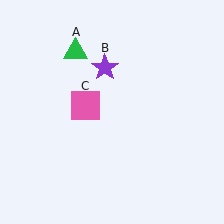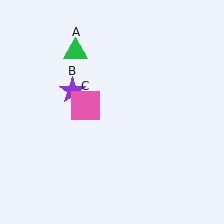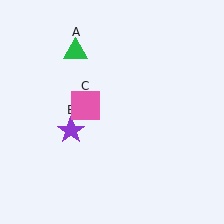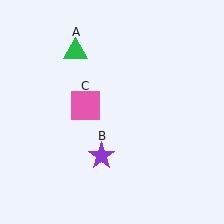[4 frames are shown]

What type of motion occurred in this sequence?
The purple star (object B) rotated counterclockwise around the center of the scene.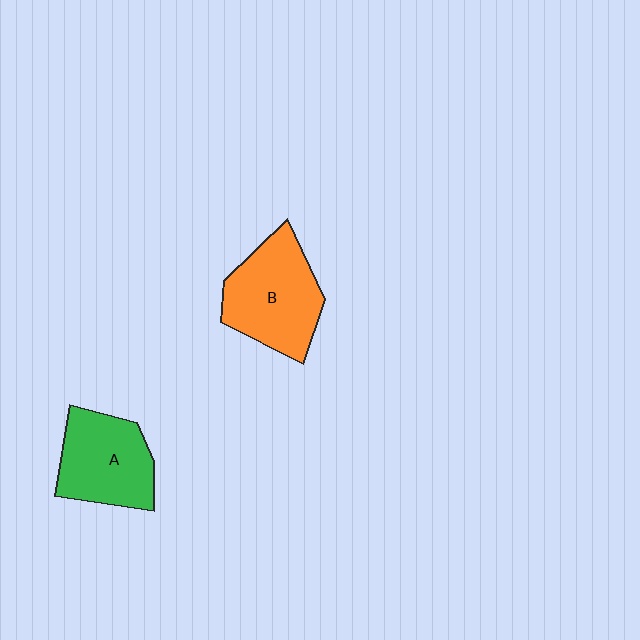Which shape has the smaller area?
Shape A (green).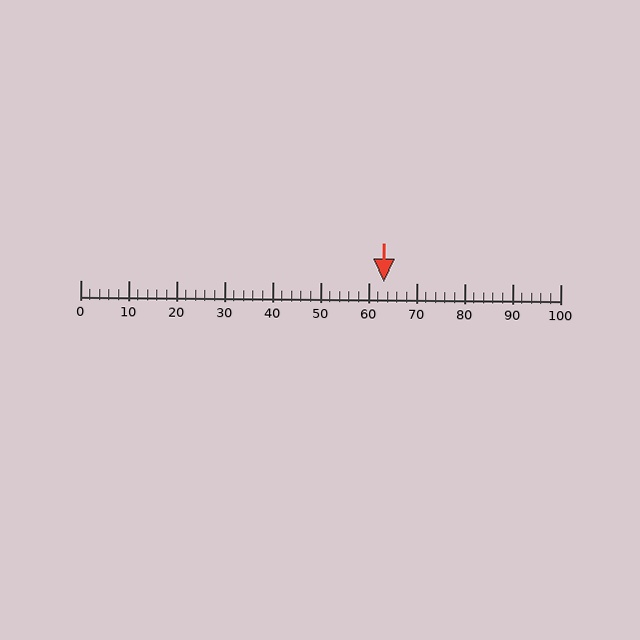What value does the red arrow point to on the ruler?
The red arrow points to approximately 63.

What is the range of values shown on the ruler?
The ruler shows values from 0 to 100.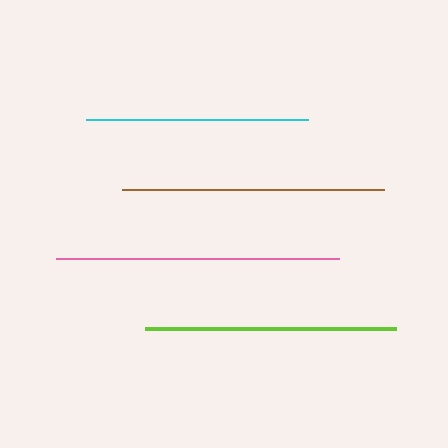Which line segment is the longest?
The pink line is the longest at approximately 282 pixels.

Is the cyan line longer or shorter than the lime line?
The lime line is longer than the cyan line.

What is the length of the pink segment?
The pink segment is approximately 282 pixels long.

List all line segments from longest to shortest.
From longest to shortest: pink, brown, lime, cyan.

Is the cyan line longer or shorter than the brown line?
The brown line is longer than the cyan line.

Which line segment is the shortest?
The cyan line is the shortest at approximately 221 pixels.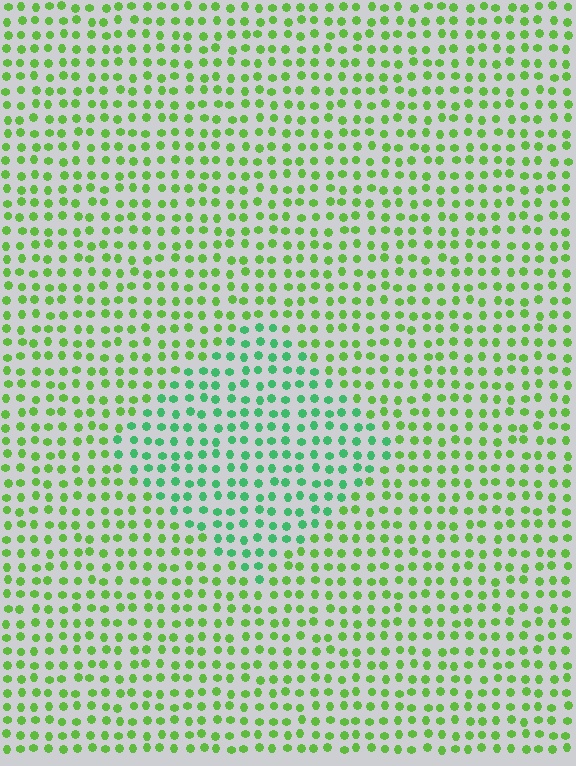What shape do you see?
I see a diamond.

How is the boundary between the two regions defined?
The boundary is defined purely by a slight shift in hue (about 37 degrees). Spacing, size, and orientation are identical on both sides.